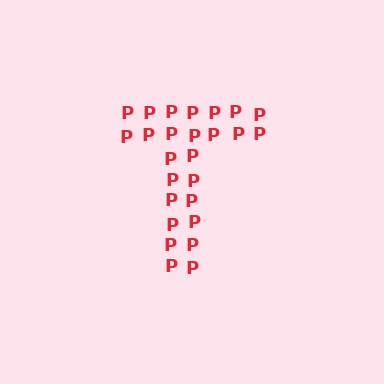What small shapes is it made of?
It is made of small letter P's.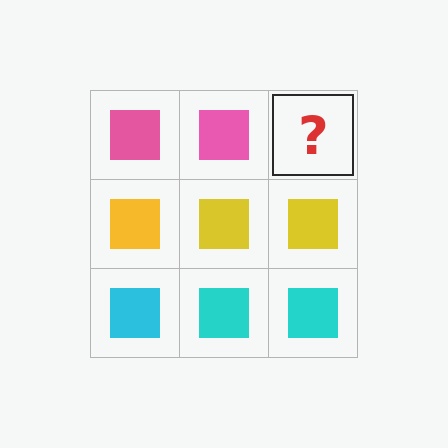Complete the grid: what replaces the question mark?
The question mark should be replaced with a pink square.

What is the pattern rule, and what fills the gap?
The rule is that each row has a consistent color. The gap should be filled with a pink square.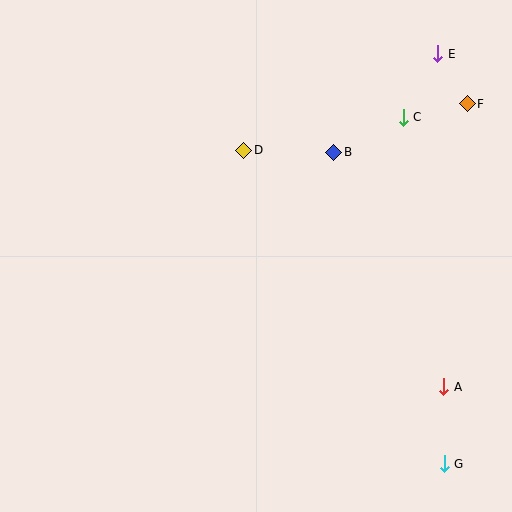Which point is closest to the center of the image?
Point D at (244, 150) is closest to the center.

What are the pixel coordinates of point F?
Point F is at (467, 104).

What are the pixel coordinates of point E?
Point E is at (438, 54).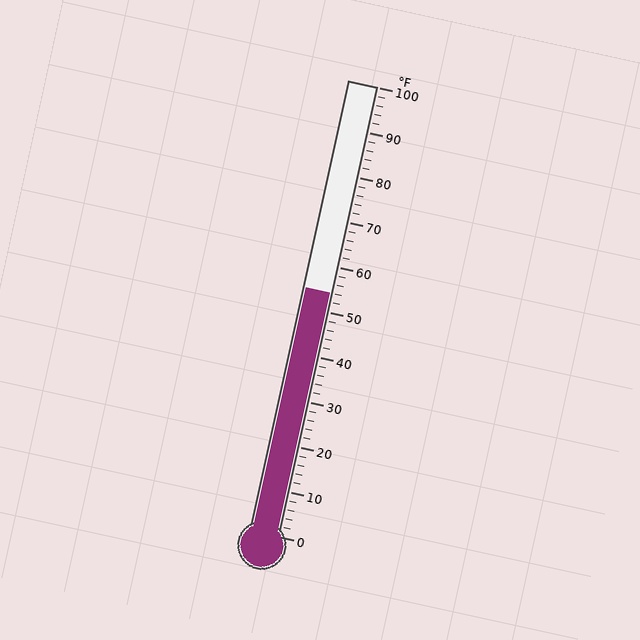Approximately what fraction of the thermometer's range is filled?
The thermometer is filled to approximately 55% of its range.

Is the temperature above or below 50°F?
The temperature is above 50°F.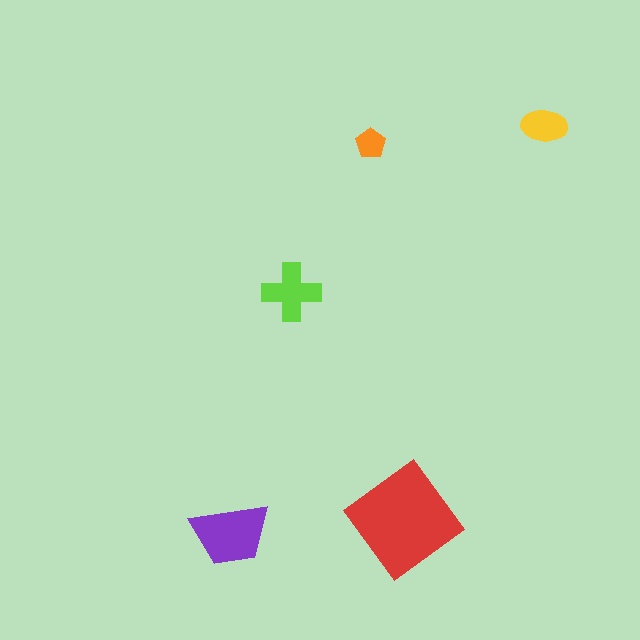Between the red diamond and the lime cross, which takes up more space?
The red diamond.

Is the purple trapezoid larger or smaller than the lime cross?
Larger.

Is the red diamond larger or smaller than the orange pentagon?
Larger.